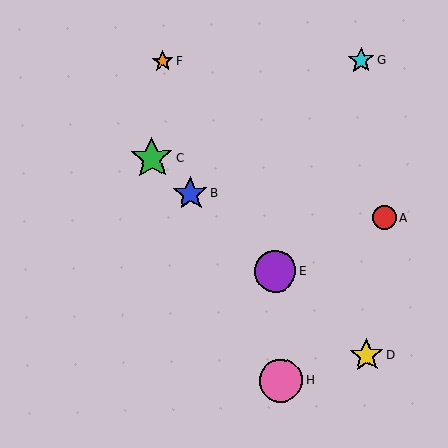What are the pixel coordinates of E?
Object E is at (275, 271).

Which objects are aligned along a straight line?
Objects B, C, D, E are aligned along a straight line.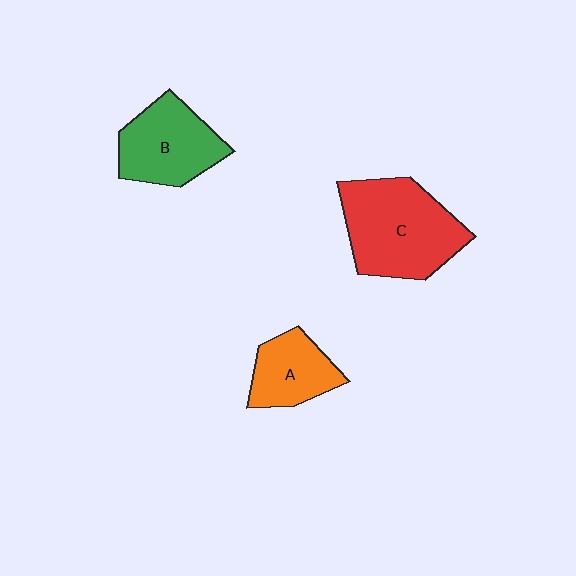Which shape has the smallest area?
Shape A (orange).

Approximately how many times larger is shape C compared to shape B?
Approximately 1.4 times.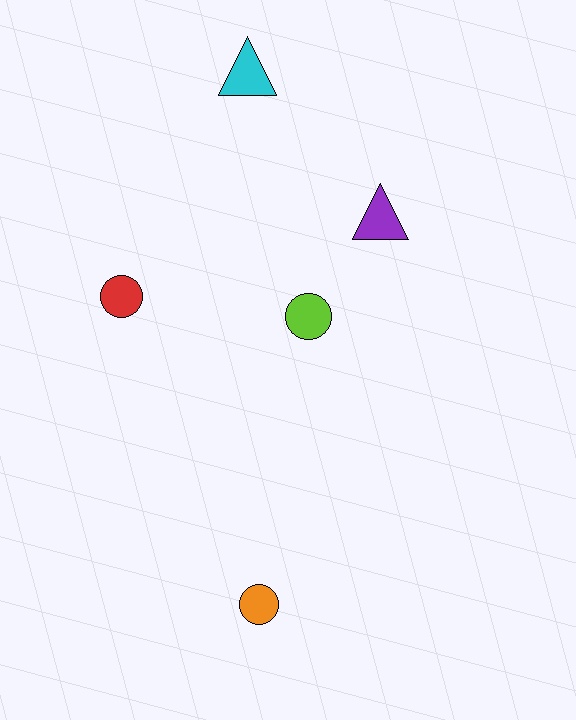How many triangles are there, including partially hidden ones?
There are 2 triangles.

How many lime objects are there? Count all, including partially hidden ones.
There is 1 lime object.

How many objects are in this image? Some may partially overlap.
There are 5 objects.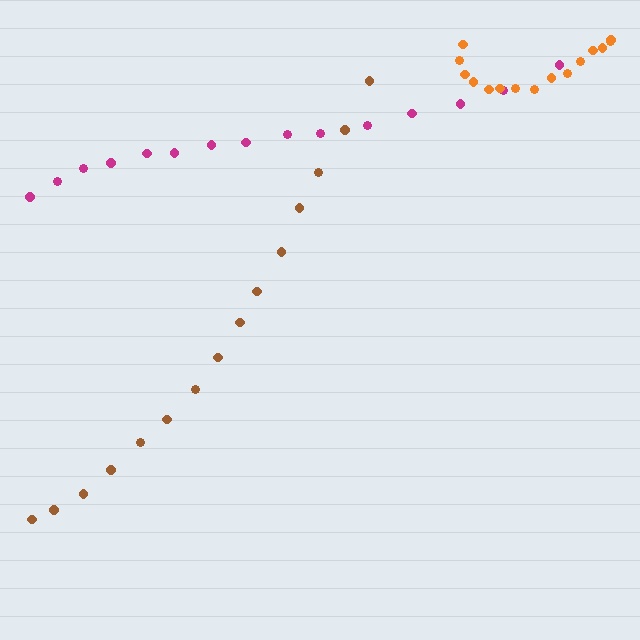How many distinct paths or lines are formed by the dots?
There are 3 distinct paths.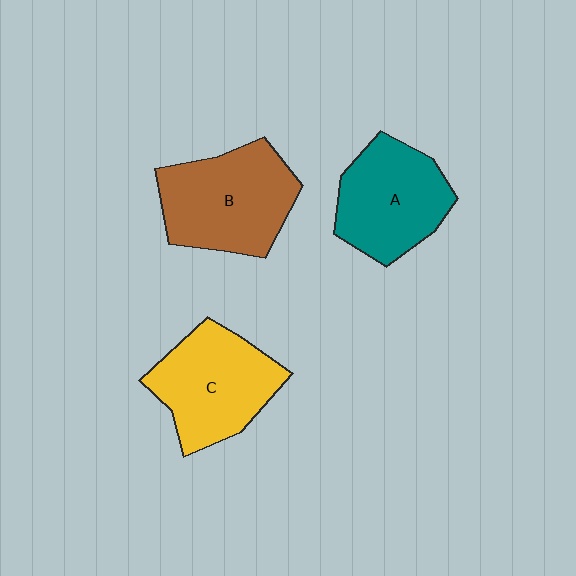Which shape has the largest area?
Shape B (brown).